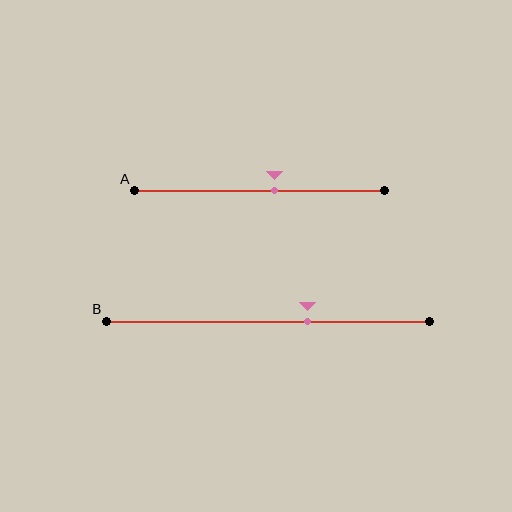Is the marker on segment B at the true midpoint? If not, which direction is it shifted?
No, the marker on segment B is shifted to the right by about 12% of the segment length.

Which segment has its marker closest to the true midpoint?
Segment A has its marker closest to the true midpoint.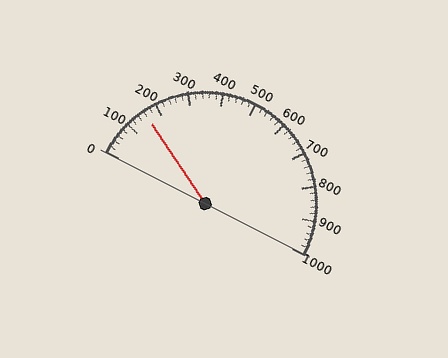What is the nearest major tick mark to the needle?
The nearest major tick mark is 200.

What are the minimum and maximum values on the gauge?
The gauge ranges from 0 to 1000.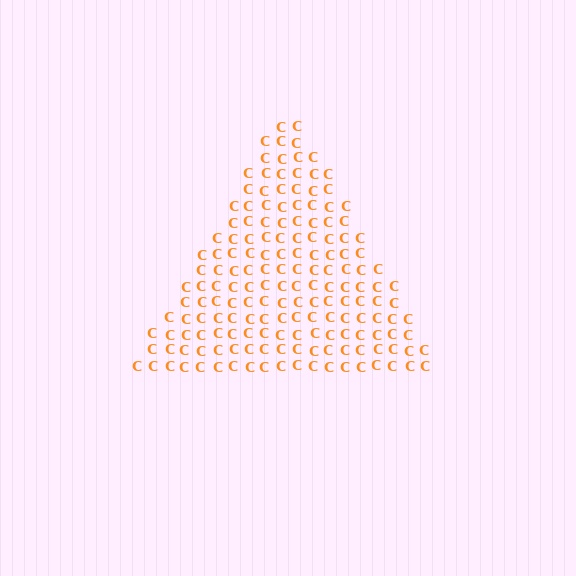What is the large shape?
The large shape is a triangle.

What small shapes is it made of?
It is made of small letter C's.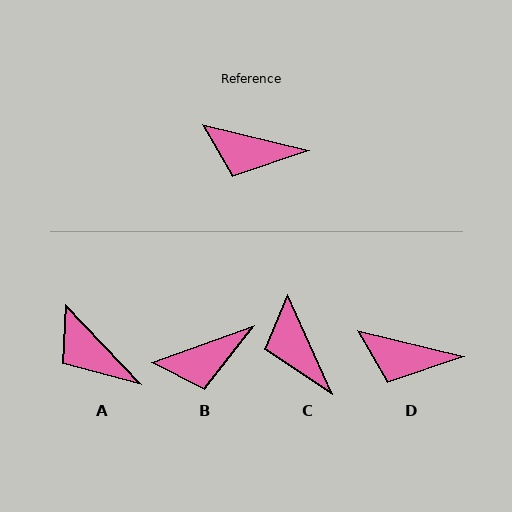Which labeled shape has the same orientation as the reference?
D.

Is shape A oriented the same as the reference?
No, it is off by about 33 degrees.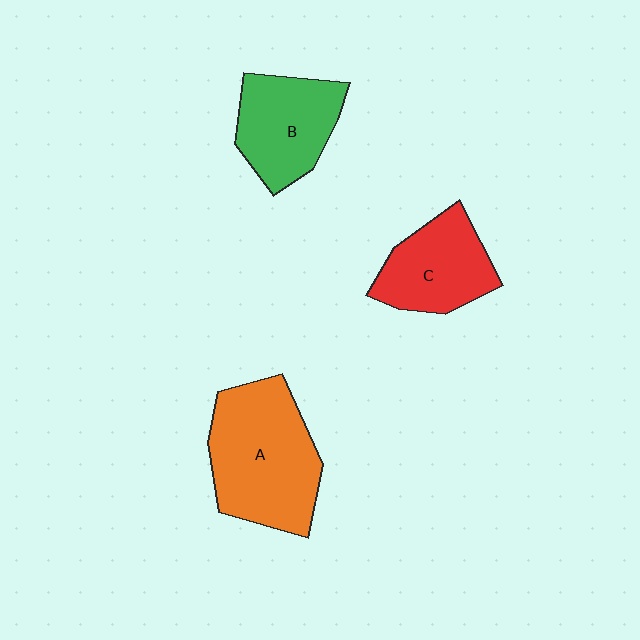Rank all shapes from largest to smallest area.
From largest to smallest: A (orange), B (green), C (red).